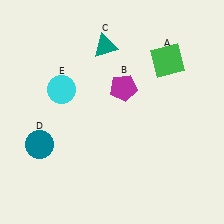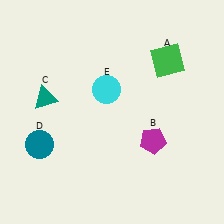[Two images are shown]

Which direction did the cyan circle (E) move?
The cyan circle (E) moved right.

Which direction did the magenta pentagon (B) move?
The magenta pentagon (B) moved down.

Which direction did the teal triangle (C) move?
The teal triangle (C) moved left.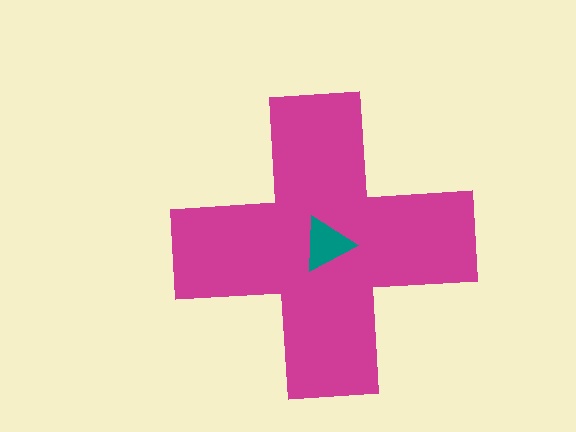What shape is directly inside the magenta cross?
The teal triangle.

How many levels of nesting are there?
2.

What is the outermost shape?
The magenta cross.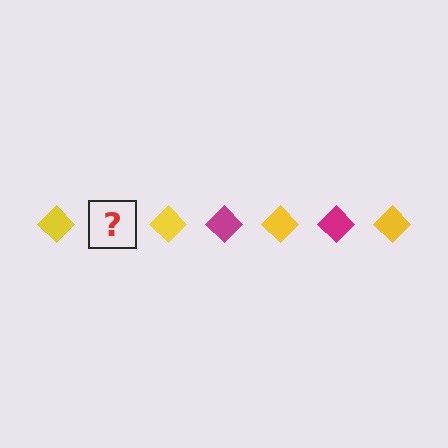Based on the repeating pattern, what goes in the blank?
The blank should be a magenta diamond.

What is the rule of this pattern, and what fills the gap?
The rule is that the pattern cycles through yellow, magenta diamonds. The gap should be filled with a magenta diamond.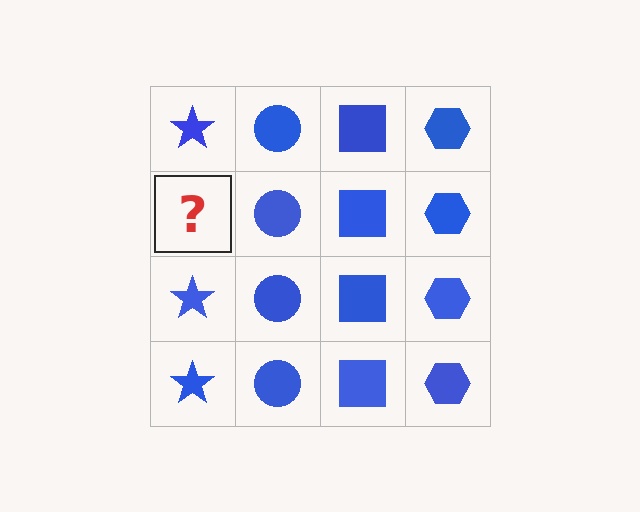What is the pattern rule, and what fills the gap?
The rule is that each column has a consistent shape. The gap should be filled with a blue star.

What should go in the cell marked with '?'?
The missing cell should contain a blue star.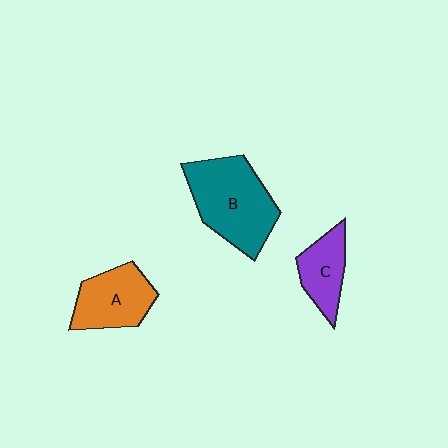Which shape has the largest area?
Shape B (teal).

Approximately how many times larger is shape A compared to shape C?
Approximately 1.3 times.